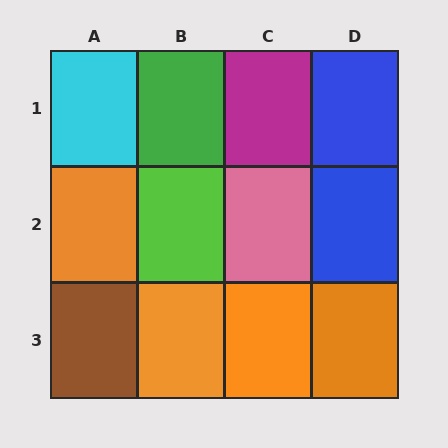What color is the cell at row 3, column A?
Brown.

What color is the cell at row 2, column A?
Orange.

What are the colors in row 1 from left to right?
Cyan, green, magenta, blue.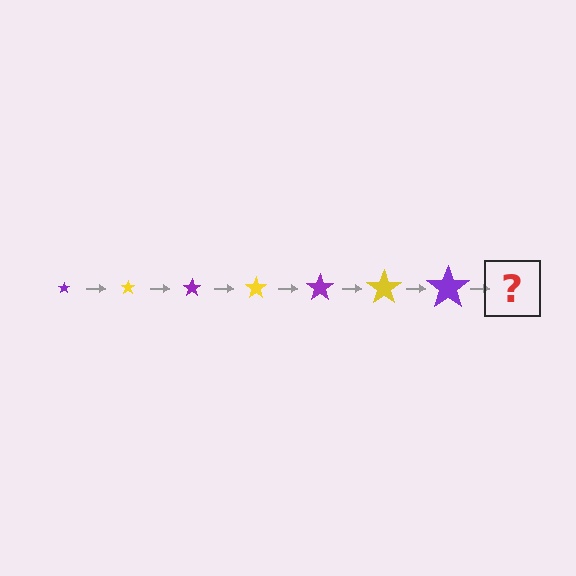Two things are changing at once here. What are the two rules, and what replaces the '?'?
The two rules are that the star grows larger each step and the color cycles through purple and yellow. The '?' should be a yellow star, larger than the previous one.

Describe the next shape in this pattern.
It should be a yellow star, larger than the previous one.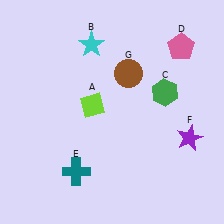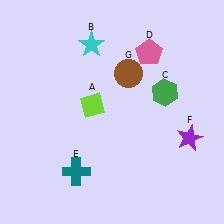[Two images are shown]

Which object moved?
The pink pentagon (D) moved left.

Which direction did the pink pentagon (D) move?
The pink pentagon (D) moved left.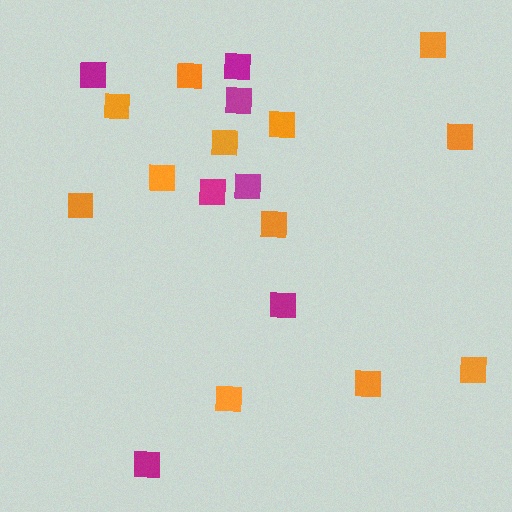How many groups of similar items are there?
There are 2 groups: one group of magenta squares (7) and one group of orange squares (12).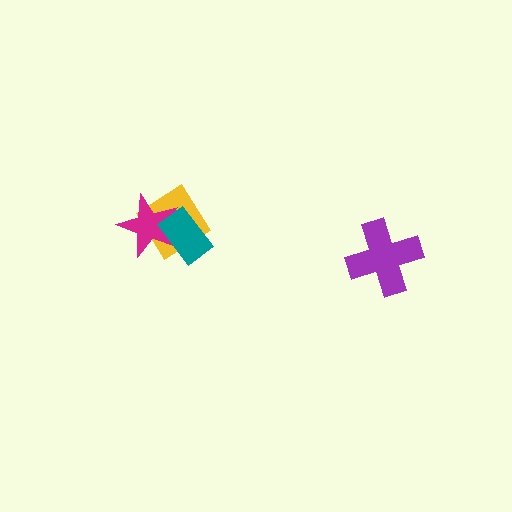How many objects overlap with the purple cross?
0 objects overlap with the purple cross.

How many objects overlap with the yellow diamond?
2 objects overlap with the yellow diamond.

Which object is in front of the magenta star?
The teal rectangle is in front of the magenta star.